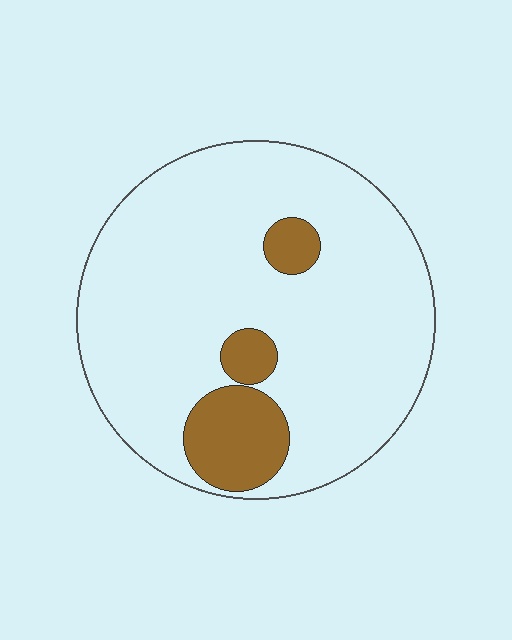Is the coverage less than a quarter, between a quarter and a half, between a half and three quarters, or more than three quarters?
Less than a quarter.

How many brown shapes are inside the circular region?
3.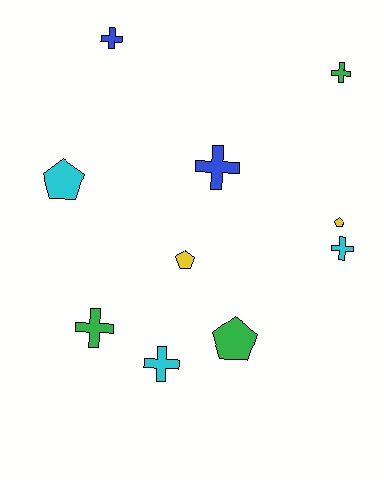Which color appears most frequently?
Green, with 3 objects.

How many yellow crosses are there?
There are no yellow crosses.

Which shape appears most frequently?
Cross, with 6 objects.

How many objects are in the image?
There are 10 objects.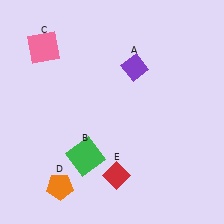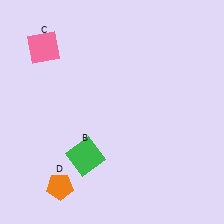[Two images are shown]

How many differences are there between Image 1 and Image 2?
There are 2 differences between the two images.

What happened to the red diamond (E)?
The red diamond (E) was removed in Image 2. It was in the bottom-right area of Image 1.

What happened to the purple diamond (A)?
The purple diamond (A) was removed in Image 2. It was in the top-right area of Image 1.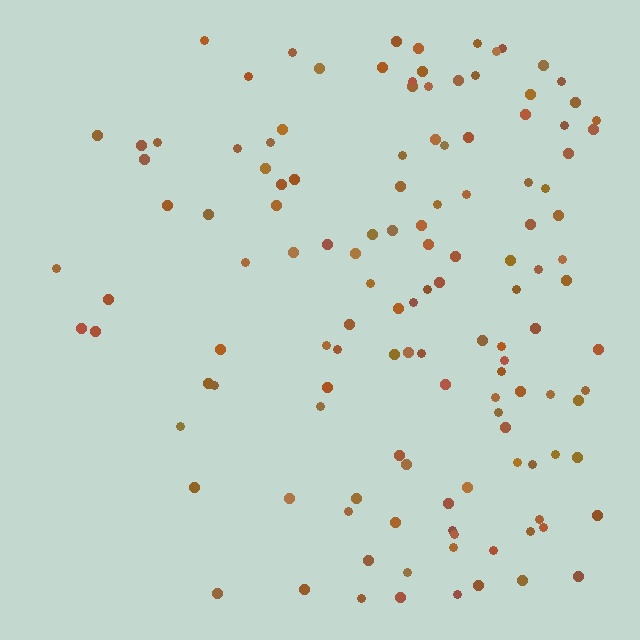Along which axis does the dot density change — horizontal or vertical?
Horizontal.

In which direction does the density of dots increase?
From left to right, with the right side densest.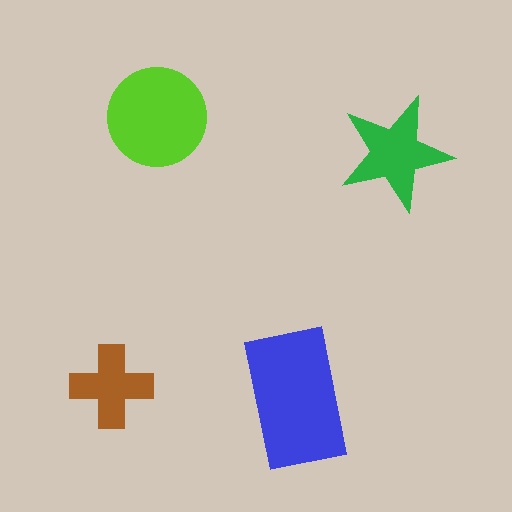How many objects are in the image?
There are 4 objects in the image.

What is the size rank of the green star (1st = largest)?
3rd.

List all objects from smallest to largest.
The brown cross, the green star, the lime circle, the blue rectangle.